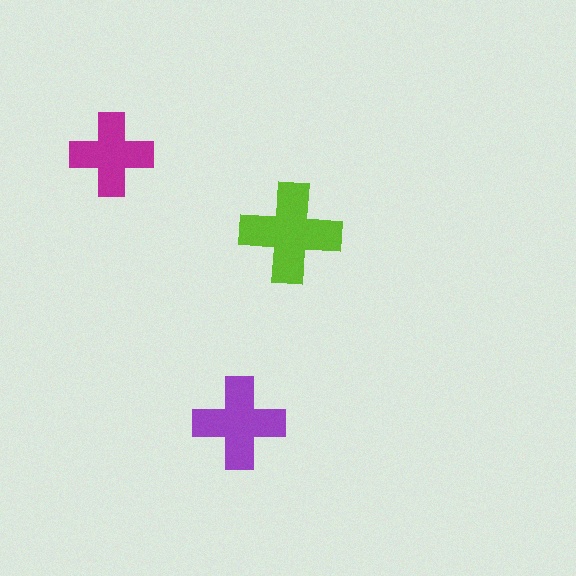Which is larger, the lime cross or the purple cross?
The lime one.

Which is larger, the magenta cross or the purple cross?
The purple one.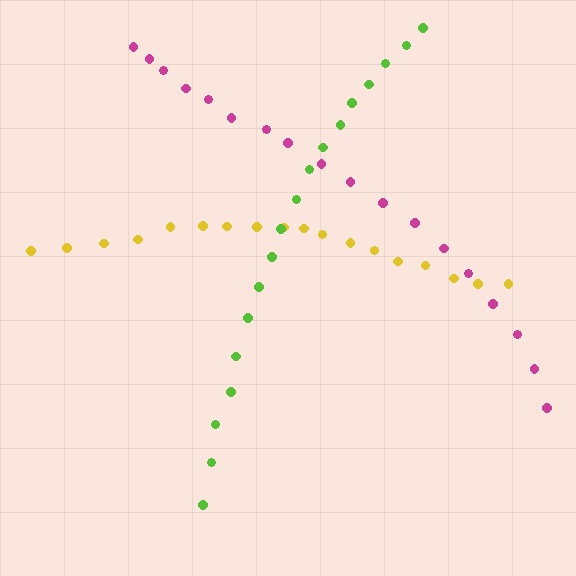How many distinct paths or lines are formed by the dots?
There are 3 distinct paths.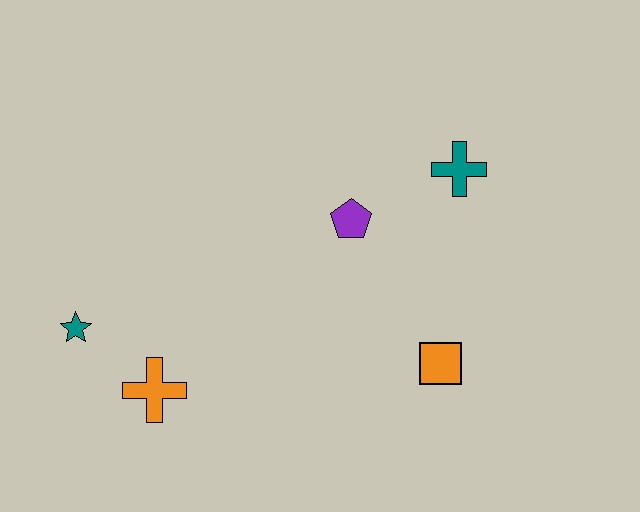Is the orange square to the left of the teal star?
No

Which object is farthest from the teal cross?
The teal star is farthest from the teal cross.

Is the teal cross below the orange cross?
No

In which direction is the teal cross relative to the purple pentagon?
The teal cross is to the right of the purple pentagon.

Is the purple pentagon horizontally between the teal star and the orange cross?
No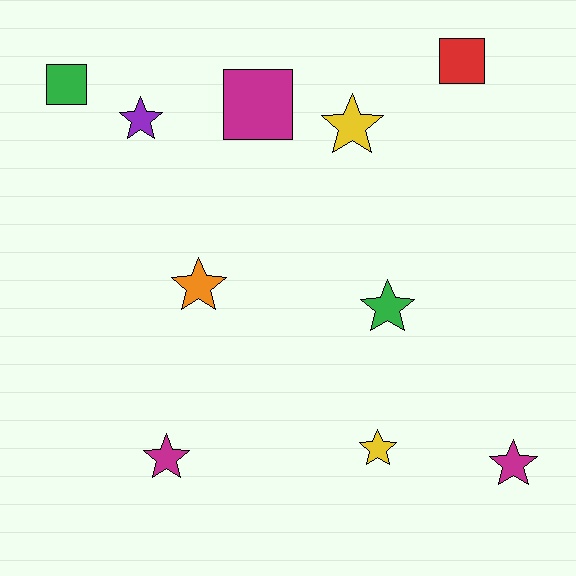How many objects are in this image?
There are 10 objects.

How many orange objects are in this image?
There is 1 orange object.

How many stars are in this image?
There are 7 stars.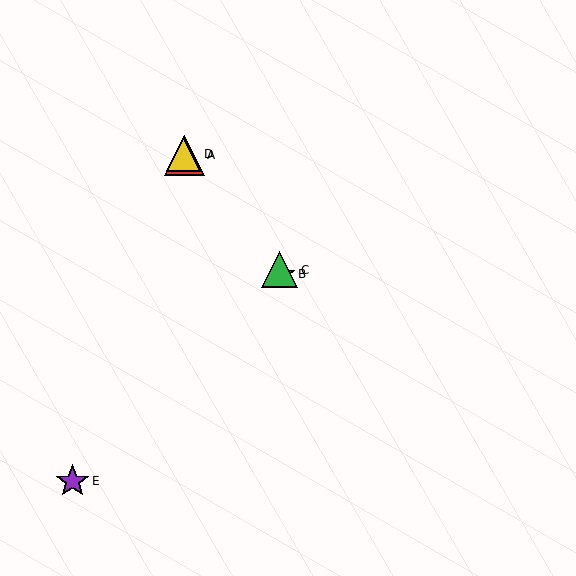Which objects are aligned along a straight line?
Objects A, B, C, D are aligned along a straight line.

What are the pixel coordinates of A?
Object A is at (184, 155).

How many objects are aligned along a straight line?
4 objects (A, B, C, D) are aligned along a straight line.